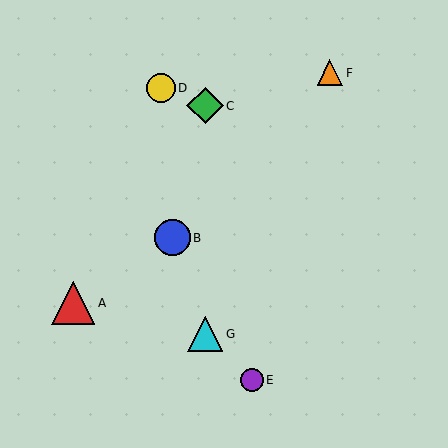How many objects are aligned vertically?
2 objects (C, G) are aligned vertically.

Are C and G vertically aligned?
Yes, both are at x≈205.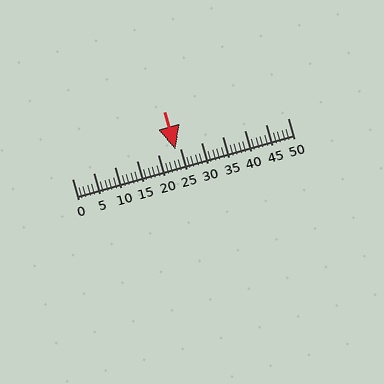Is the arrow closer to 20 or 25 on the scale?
The arrow is closer to 25.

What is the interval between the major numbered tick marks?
The major tick marks are spaced 5 units apart.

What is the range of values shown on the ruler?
The ruler shows values from 0 to 50.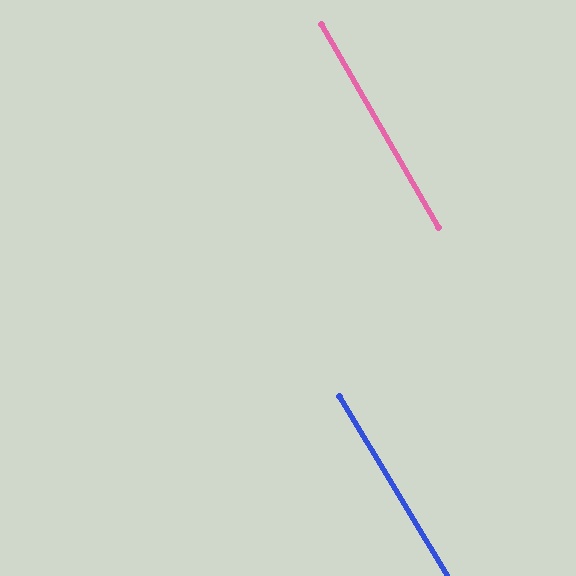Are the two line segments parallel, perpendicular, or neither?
Parallel — their directions differ by only 1.3°.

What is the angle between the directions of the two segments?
Approximately 1 degree.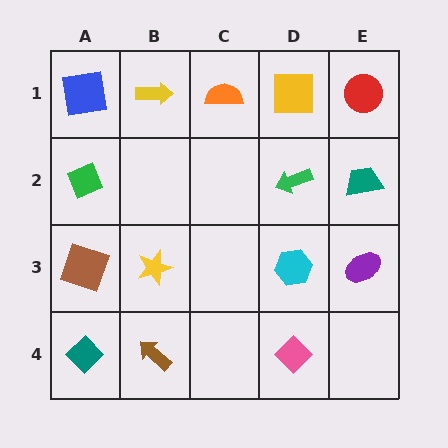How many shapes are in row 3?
4 shapes.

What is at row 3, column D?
A cyan hexagon.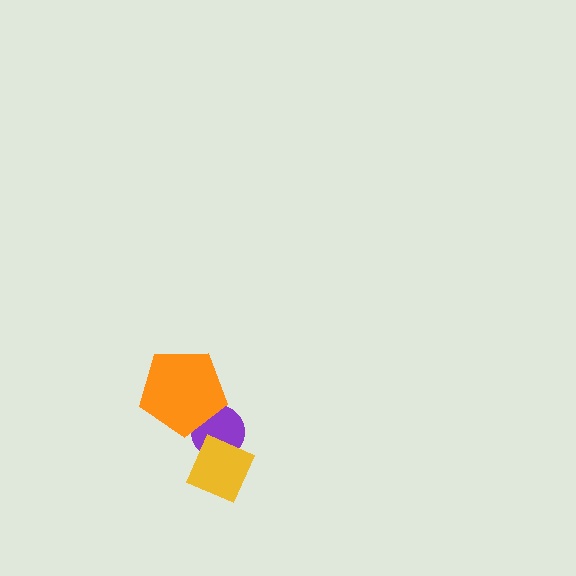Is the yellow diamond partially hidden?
No, no other shape covers it.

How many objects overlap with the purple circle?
2 objects overlap with the purple circle.